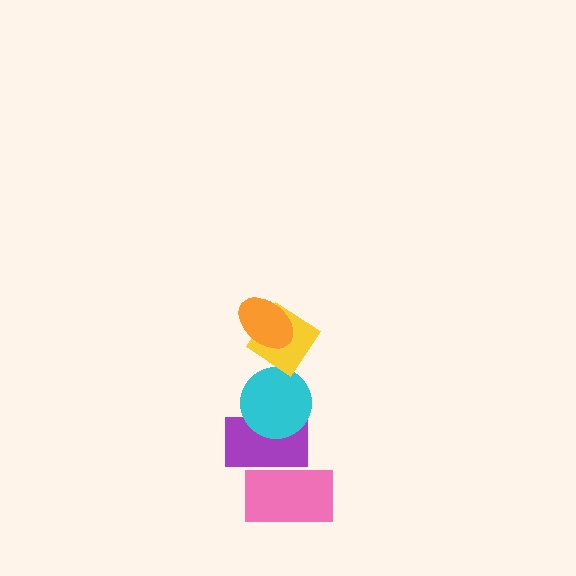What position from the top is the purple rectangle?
The purple rectangle is 4th from the top.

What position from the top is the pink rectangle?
The pink rectangle is 5th from the top.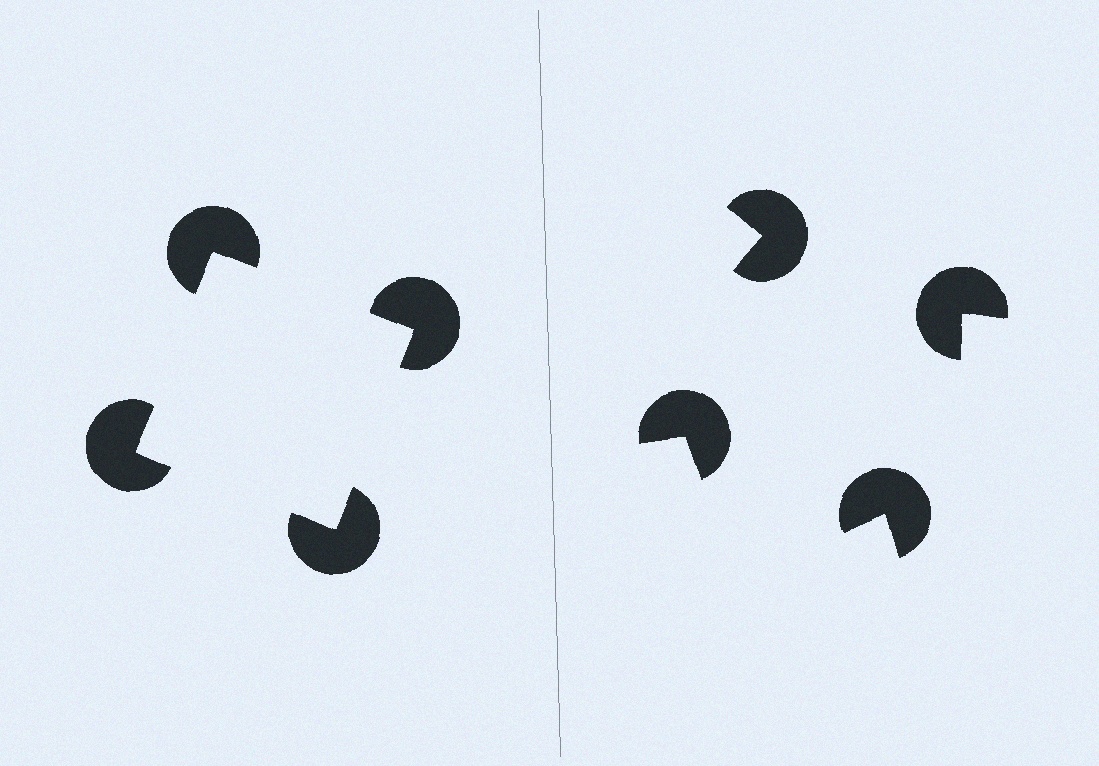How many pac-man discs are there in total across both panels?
8 — 4 on each side.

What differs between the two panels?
The pac-man discs are positioned identically on both sides; only the wedge orientations differ. On the left they align to a square; on the right they are misaligned.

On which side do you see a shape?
An illusory square appears on the left side. On the right side the wedge cuts are rotated, so no coherent shape forms.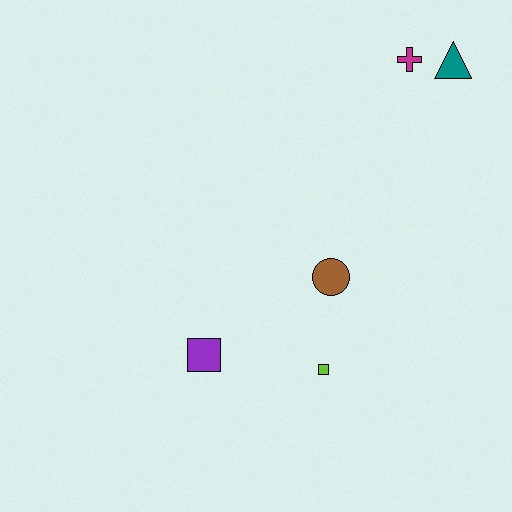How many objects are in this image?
There are 5 objects.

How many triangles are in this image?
There is 1 triangle.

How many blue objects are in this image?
There are no blue objects.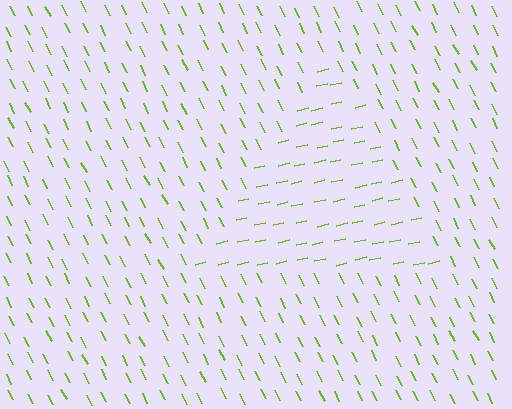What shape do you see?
I see a triangle.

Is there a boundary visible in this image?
Yes, there is a texture boundary formed by a change in line orientation.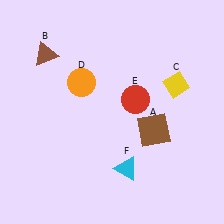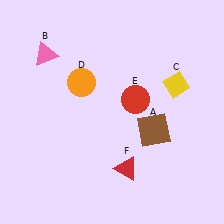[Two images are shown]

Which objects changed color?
B changed from brown to pink. F changed from cyan to red.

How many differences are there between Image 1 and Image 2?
There are 2 differences between the two images.